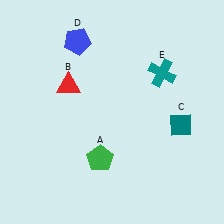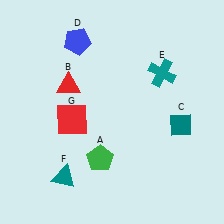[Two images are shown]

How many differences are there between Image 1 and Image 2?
There are 2 differences between the two images.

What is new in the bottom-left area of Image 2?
A red square (G) was added in the bottom-left area of Image 2.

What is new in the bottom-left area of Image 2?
A teal triangle (F) was added in the bottom-left area of Image 2.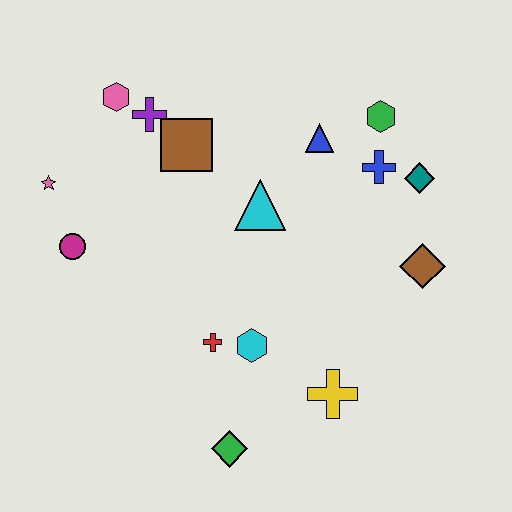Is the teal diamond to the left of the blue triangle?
No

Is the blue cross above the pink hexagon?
No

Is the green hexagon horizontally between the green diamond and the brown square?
No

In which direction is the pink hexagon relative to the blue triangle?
The pink hexagon is to the left of the blue triangle.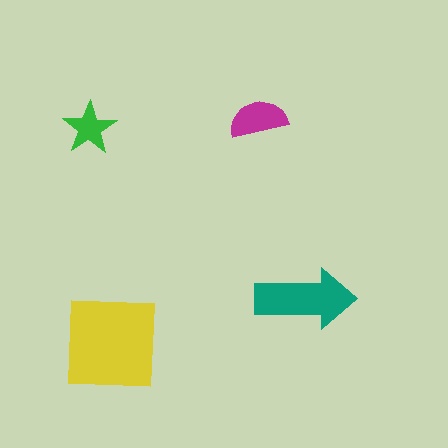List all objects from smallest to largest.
The green star, the magenta semicircle, the teal arrow, the yellow square.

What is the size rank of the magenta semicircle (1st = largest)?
3rd.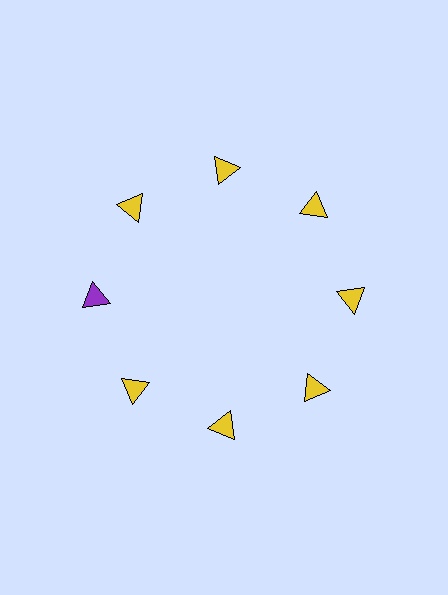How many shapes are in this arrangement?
There are 8 shapes arranged in a ring pattern.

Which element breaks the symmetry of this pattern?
The purple triangle at roughly the 9 o'clock position breaks the symmetry. All other shapes are yellow triangles.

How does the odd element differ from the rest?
It has a different color: purple instead of yellow.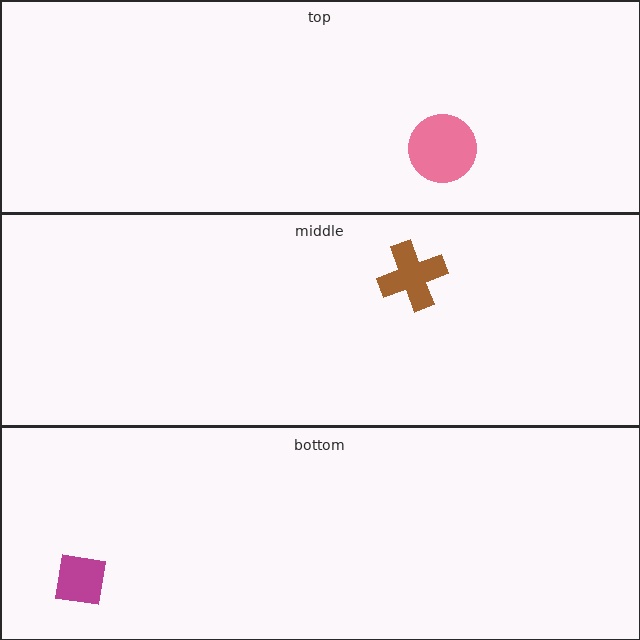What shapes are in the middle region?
The brown cross.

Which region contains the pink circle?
The top region.